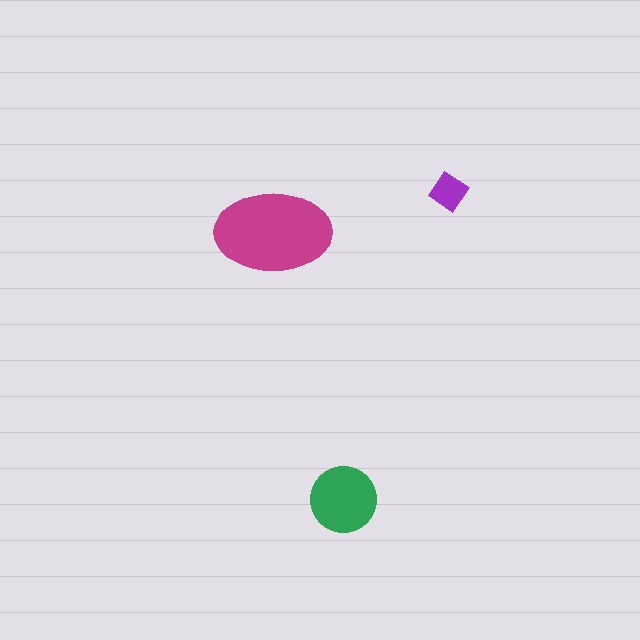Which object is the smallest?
The purple diamond.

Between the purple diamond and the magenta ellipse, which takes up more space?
The magenta ellipse.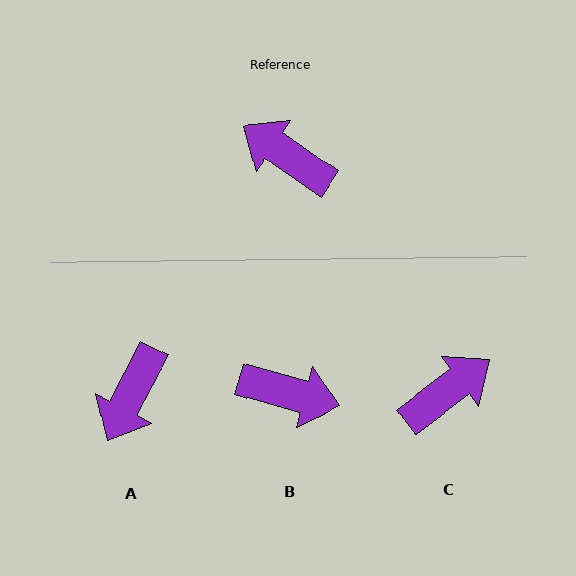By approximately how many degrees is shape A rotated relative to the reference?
Approximately 97 degrees counter-clockwise.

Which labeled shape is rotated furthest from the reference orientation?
B, about 161 degrees away.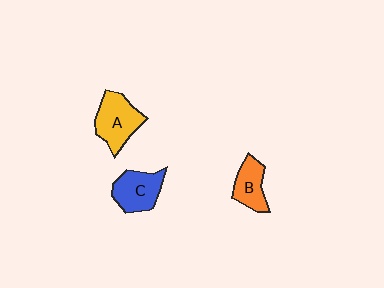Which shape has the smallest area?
Shape B (orange).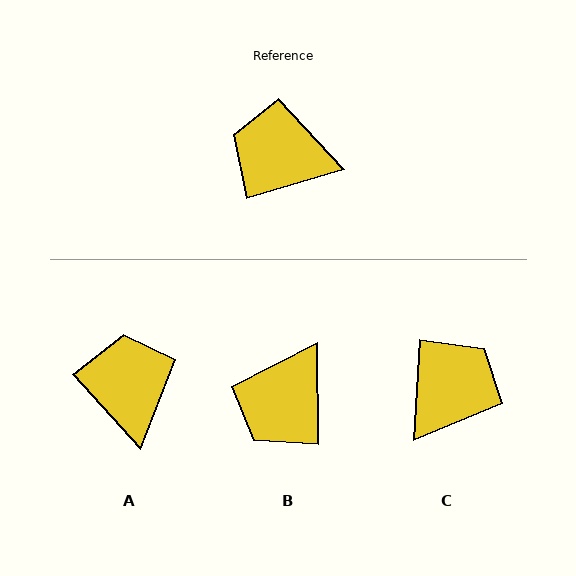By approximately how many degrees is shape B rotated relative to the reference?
Approximately 74 degrees counter-clockwise.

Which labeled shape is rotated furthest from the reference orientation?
C, about 110 degrees away.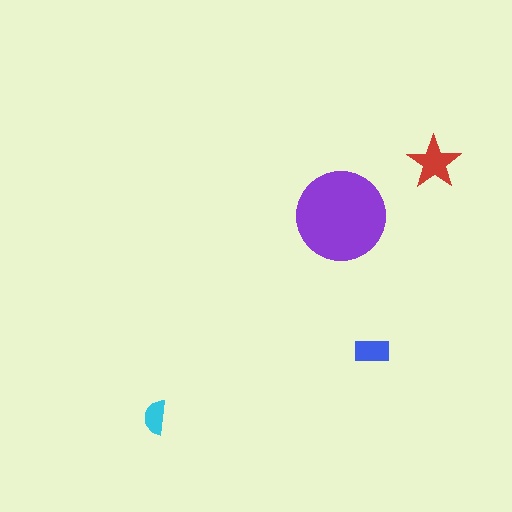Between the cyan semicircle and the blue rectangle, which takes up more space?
The blue rectangle.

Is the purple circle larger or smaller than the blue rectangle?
Larger.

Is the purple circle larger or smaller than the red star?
Larger.